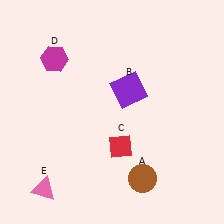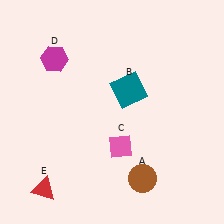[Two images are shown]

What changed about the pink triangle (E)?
In Image 1, E is pink. In Image 2, it changed to red.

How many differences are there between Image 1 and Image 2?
There are 3 differences between the two images.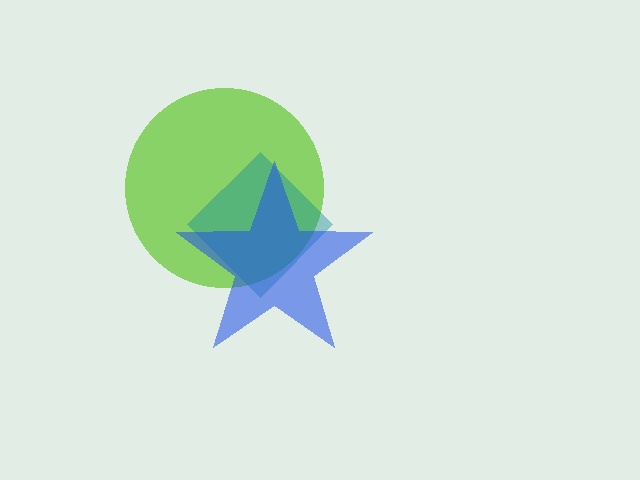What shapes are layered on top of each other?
The layered shapes are: a lime circle, a teal diamond, a blue star.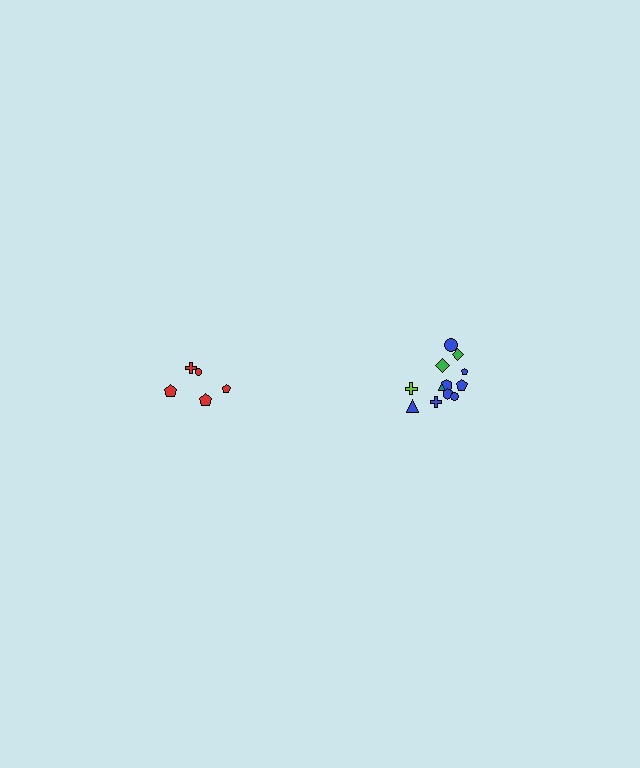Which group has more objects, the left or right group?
The right group.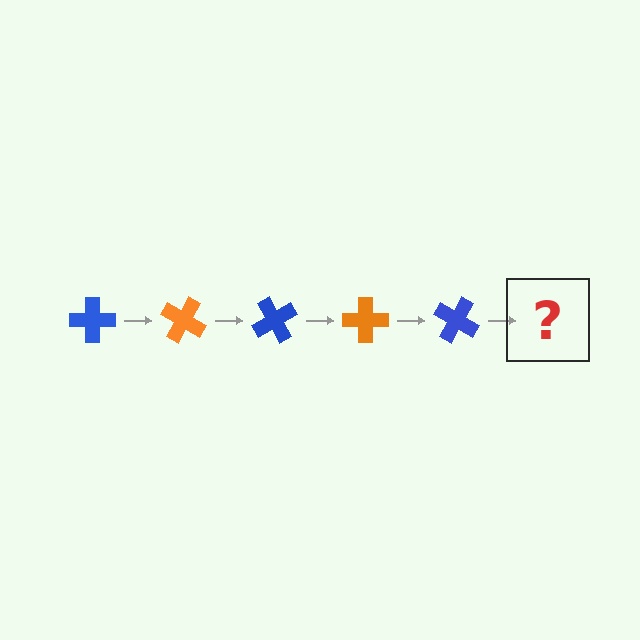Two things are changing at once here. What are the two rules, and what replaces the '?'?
The two rules are that it rotates 30 degrees each step and the color cycles through blue and orange. The '?' should be an orange cross, rotated 150 degrees from the start.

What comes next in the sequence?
The next element should be an orange cross, rotated 150 degrees from the start.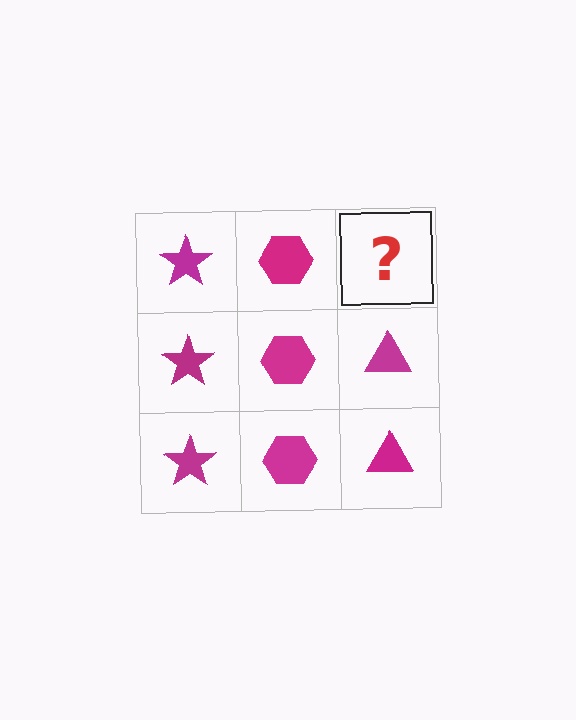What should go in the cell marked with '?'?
The missing cell should contain a magenta triangle.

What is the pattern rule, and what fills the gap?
The rule is that each column has a consistent shape. The gap should be filled with a magenta triangle.